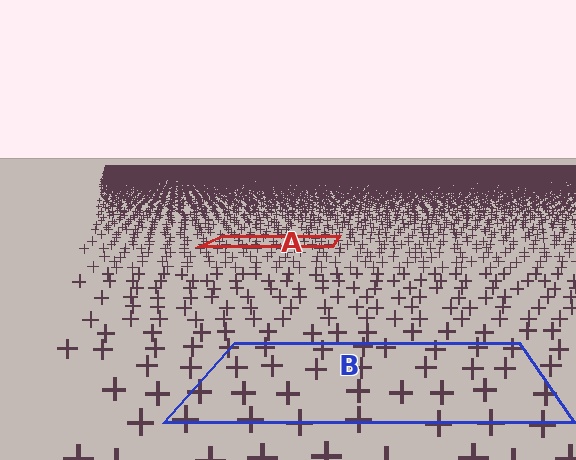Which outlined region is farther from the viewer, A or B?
Region A is farther from the viewer — the texture elements inside it appear smaller and more densely packed.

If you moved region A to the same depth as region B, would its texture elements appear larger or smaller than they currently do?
They would appear larger. At a closer depth, the same texture elements are projected at a bigger on-screen size.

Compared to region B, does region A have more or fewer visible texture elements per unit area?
Region A has more texture elements per unit area — they are packed more densely because it is farther away.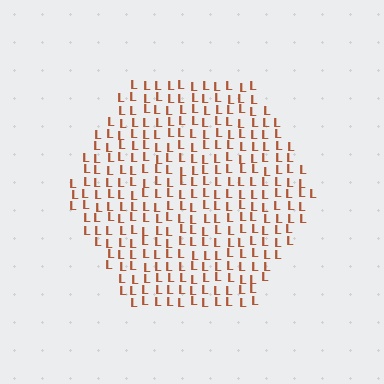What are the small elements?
The small elements are letter L's.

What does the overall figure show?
The overall figure shows a hexagon.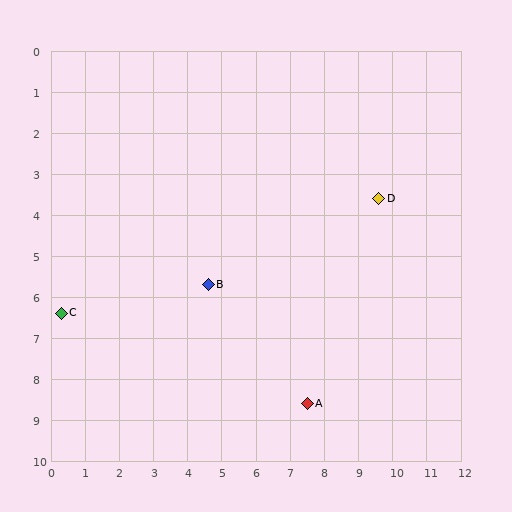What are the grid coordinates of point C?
Point C is at approximately (0.3, 6.4).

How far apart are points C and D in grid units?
Points C and D are about 9.7 grid units apart.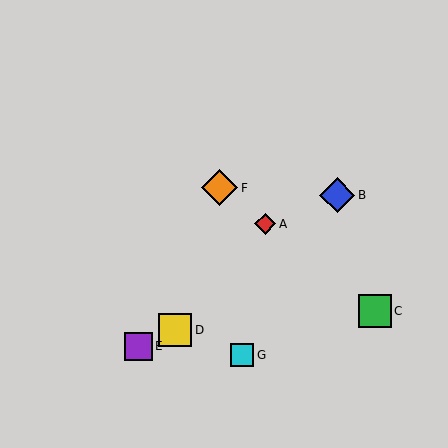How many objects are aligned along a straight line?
3 objects (A, C, F) are aligned along a straight line.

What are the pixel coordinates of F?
Object F is at (220, 188).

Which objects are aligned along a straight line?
Objects A, C, F are aligned along a straight line.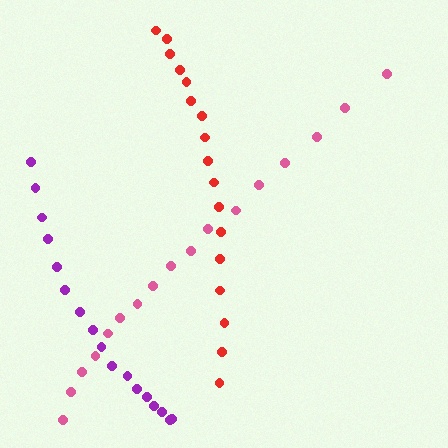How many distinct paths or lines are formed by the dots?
There are 3 distinct paths.